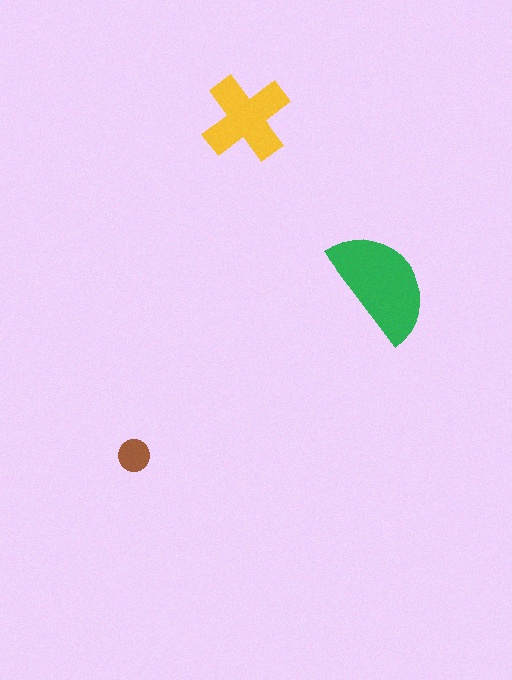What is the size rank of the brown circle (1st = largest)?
3rd.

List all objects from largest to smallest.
The green semicircle, the yellow cross, the brown circle.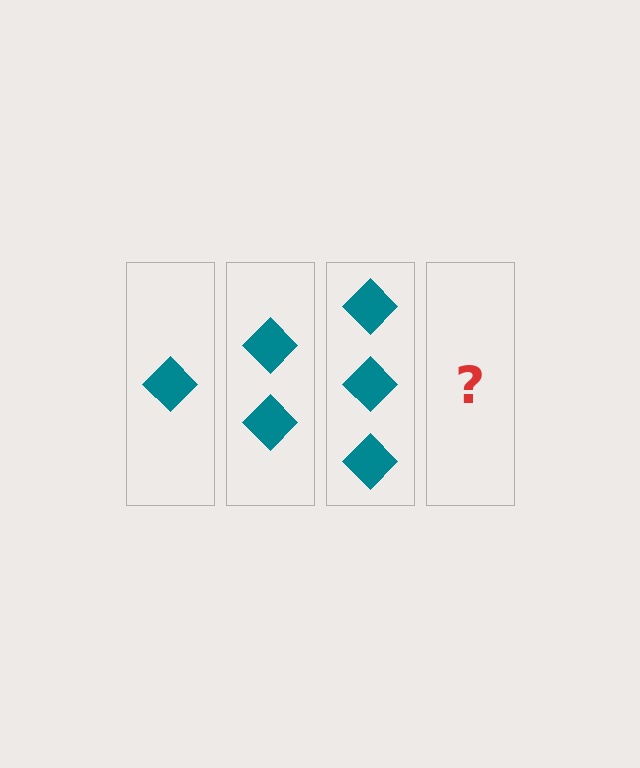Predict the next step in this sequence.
The next step is 4 diamonds.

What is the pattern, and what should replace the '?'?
The pattern is that each step adds one more diamond. The '?' should be 4 diamonds.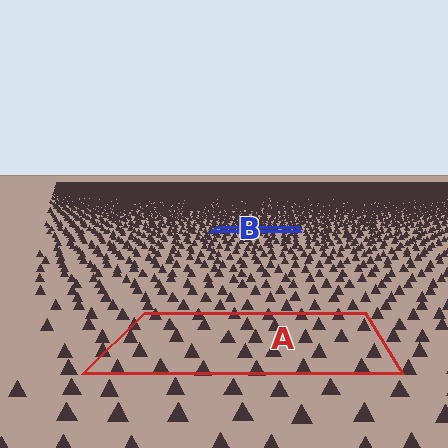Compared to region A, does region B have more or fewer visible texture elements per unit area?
Region B has more texture elements per unit area — they are packed more densely because it is farther away.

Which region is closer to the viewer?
Region A is closer. The texture elements there are larger and more spread out.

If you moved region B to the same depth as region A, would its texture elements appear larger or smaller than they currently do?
They would appear larger. At a closer depth, the same texture elements are projected at a bigger on-screen size.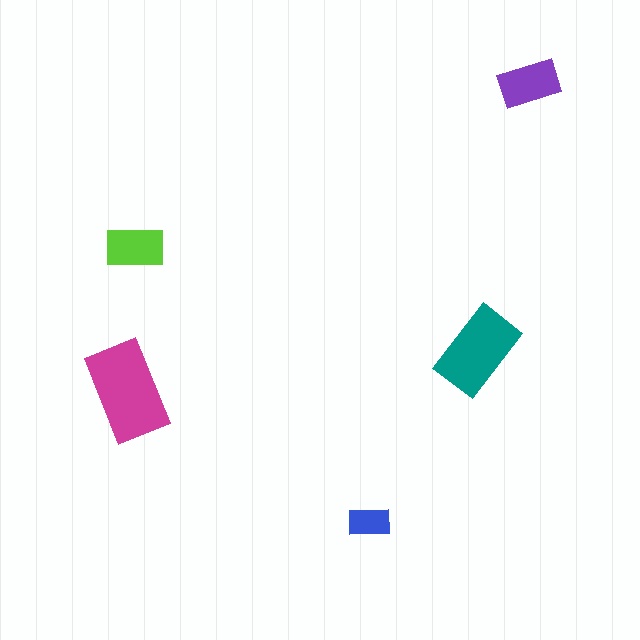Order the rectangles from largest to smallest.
the magenta one, the teal one, the purple one, the lime one, the blue one.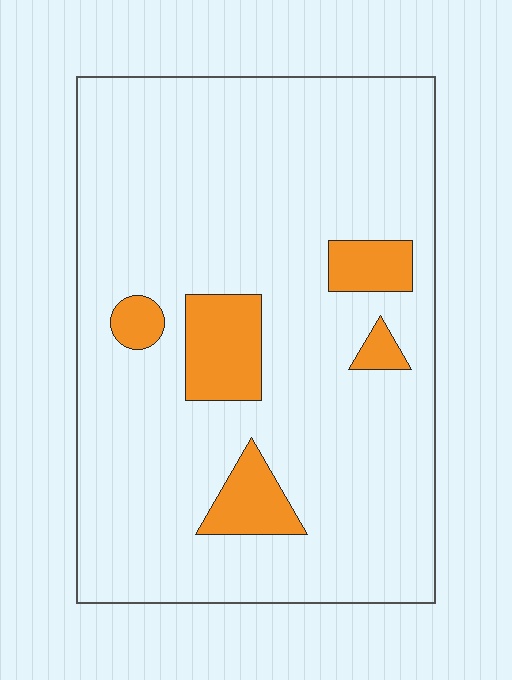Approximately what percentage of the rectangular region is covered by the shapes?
Approximately 10%.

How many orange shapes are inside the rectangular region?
5.